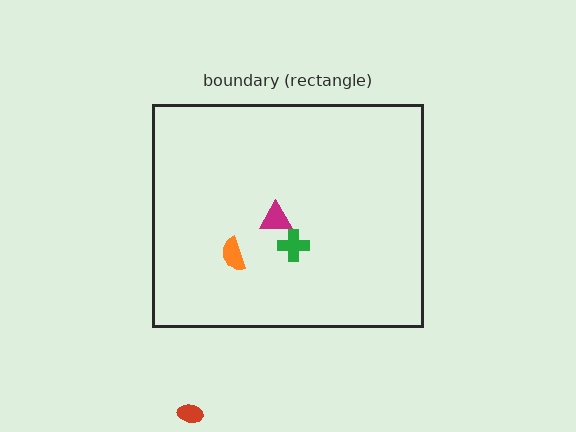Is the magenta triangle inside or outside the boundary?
Inside.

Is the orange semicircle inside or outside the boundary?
Inside.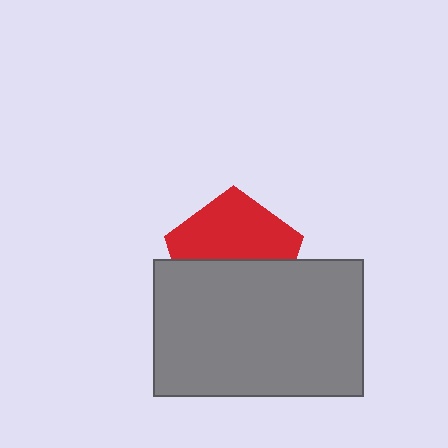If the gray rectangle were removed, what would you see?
You would see the complete red pentagon.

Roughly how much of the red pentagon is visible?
About half of it is visible (roughly 51%).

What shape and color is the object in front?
The object in front is a gray rectangle.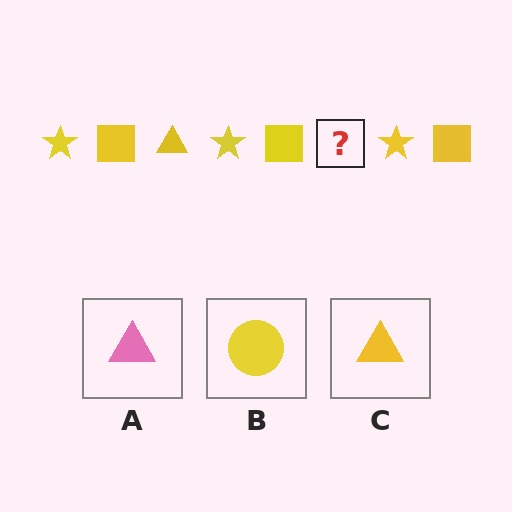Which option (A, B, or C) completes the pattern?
C.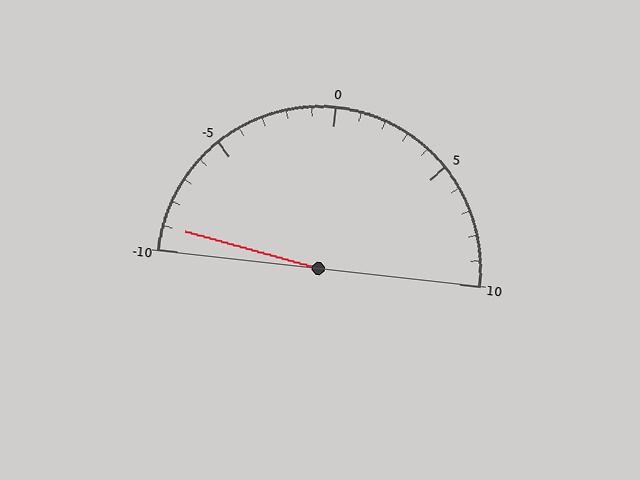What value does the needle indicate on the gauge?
The needle indicates approximately -9.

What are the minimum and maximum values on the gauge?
The gauge ranges from -10 to 10.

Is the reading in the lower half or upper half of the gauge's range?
The reading is in the lower half of the range (-10 to 10).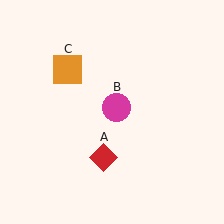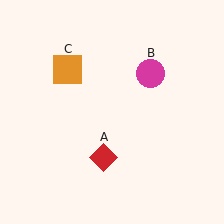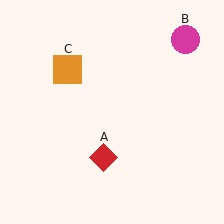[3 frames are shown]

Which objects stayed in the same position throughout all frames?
Red diamond (object A) and orange square (object C) remained stationary.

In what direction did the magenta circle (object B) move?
The magenta circle (object B) moved up and to the right.